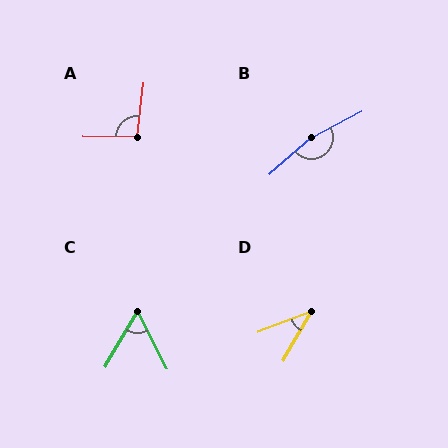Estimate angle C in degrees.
Approximately 58 degrees.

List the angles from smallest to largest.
D (40°), C (58°), A (96°), B (167°).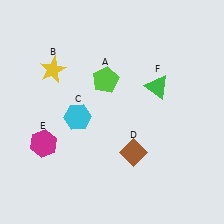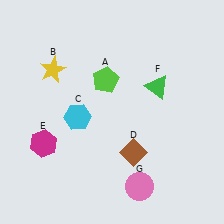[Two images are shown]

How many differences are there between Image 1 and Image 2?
There is 1 difference between the two images.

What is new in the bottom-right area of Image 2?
A pink circle (G) was added in the bottom-right area of Image 2.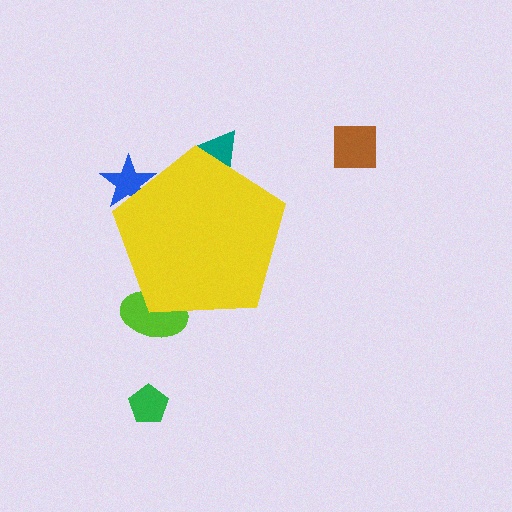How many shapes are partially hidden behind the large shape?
3 shapes are partially hidden.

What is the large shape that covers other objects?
A yellow pentagon.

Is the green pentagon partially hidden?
No, the green pentagon is fully visible.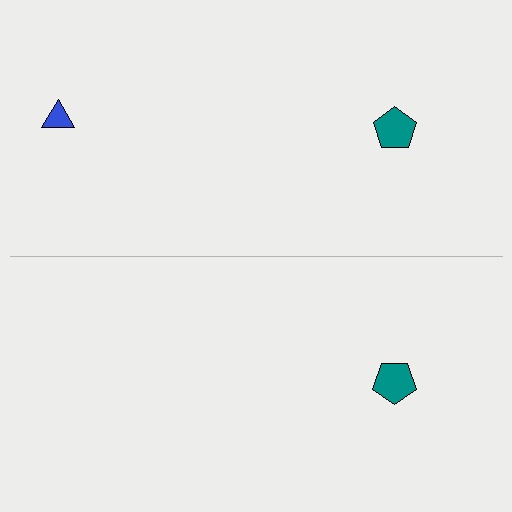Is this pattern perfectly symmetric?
No, the pattern is not perfectly symmetric. A blue triangle is missing from the bottom side.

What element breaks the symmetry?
A blue triangle is missing from the bottom side.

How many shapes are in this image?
There are 3 shapes in this image.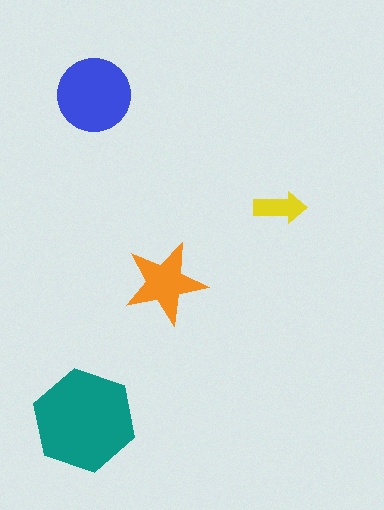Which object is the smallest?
The yellow arrow.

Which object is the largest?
The teal hexagon.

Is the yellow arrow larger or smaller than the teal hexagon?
Smaller.